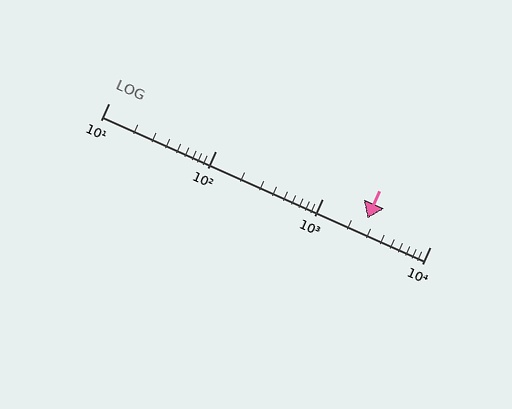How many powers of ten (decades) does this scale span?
The scale spans 3 decades, from 10 to 10000.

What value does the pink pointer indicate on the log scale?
The pointer indicates approximately 2600.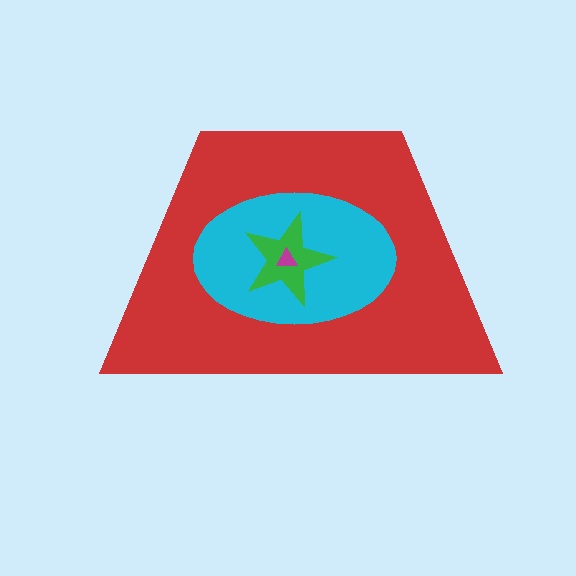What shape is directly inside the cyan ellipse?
The green star.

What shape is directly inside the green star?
The magenta triangle.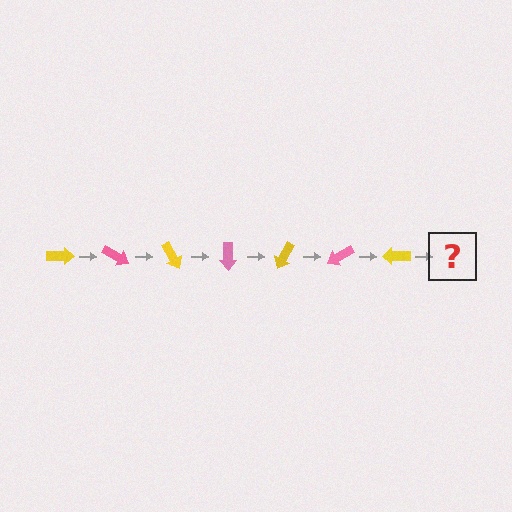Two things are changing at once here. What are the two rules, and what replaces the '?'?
The two rules are that it rotates 30 degrees each step and the color cycles through yellow and pink. The '?' should be a pink arrow, rotated 210 degrees from the start.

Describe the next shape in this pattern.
It should be a pink arrow, rotated 210 degrees from the start.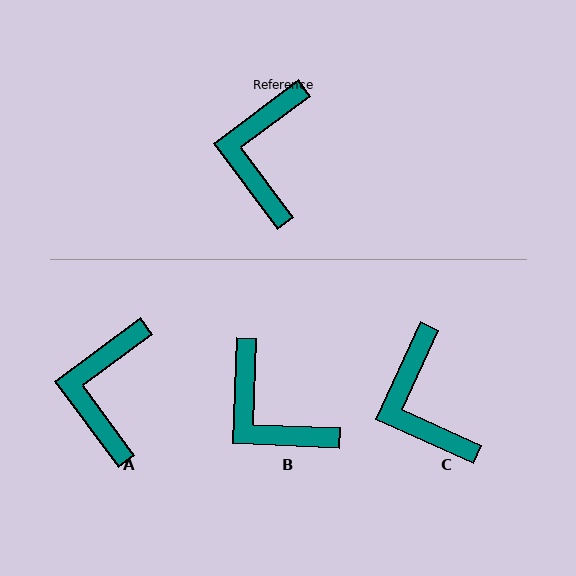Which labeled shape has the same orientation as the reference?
A.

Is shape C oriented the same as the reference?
No, it is off by about 29 degrees.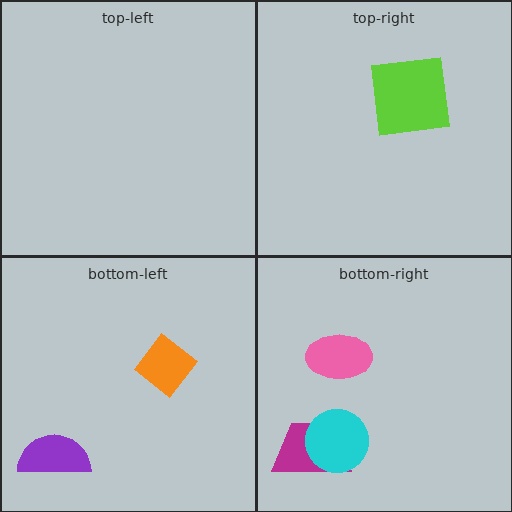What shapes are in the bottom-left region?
The orange diamond, the purple semicircle.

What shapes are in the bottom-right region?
The magenta trapezoid, the pink ellipse, the cyan circle.